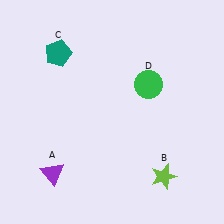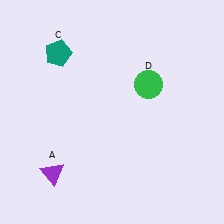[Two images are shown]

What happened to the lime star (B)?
The lime star (B) was removed in Image 2. It was in the bottom-right area of Image 1.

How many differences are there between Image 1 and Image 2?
There is 1 difference between the two images.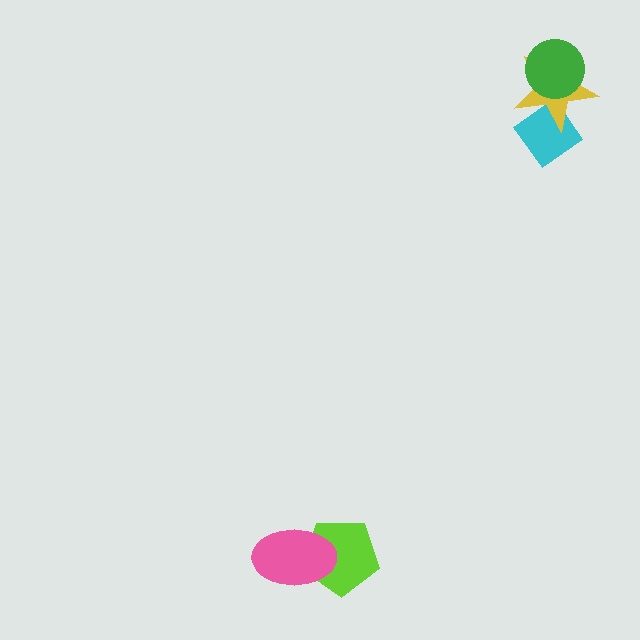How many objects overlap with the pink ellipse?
1 object overlaps with the pink ellipse.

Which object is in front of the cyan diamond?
The yellow star is in front of the cyan diamond.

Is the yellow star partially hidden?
Yes, it is partially covered by another shape.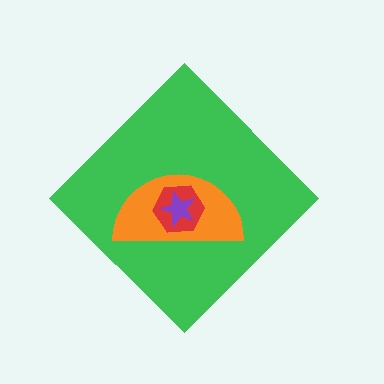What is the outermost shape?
The green diamond.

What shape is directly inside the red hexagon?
The purple star.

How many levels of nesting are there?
4.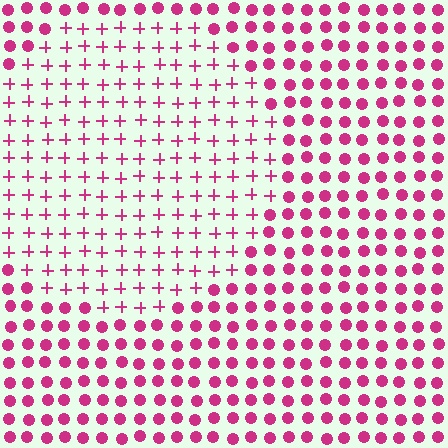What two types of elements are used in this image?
The image uses plus signs inside the circle region and circles outside it.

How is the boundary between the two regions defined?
The boundary is defined by a change in element shape: plus signs inside vs. circles outside. All elements share the same color and spacing.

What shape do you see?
I see a circle.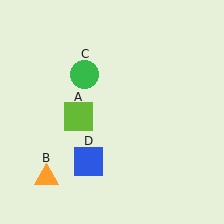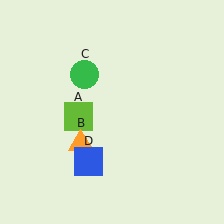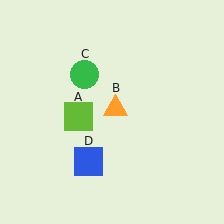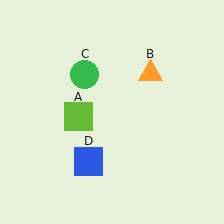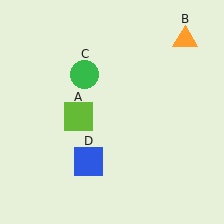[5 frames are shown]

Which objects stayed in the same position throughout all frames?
Lime square (object A) and green circle (object C) and blue square (object D) remained stationary.